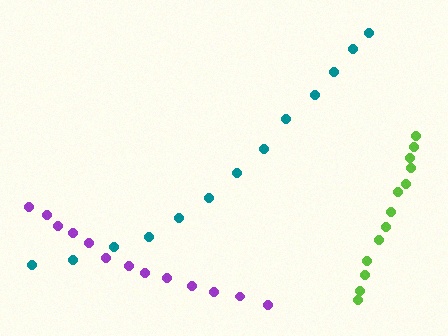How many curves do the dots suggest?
There are 3 distinct paths.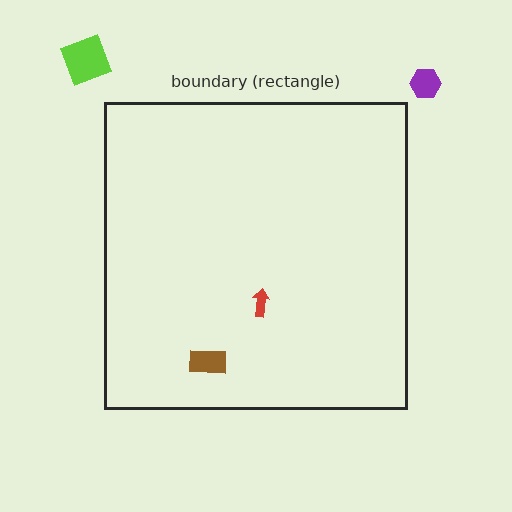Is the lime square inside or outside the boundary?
Outside.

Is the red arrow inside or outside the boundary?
Inside.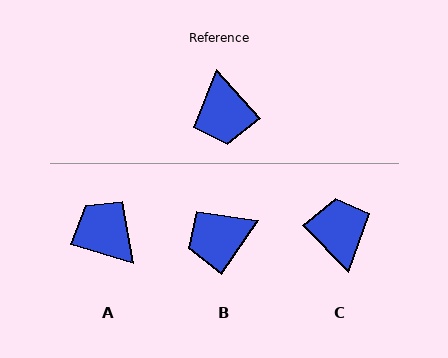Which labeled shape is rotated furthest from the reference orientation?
C, about 178 degrees away.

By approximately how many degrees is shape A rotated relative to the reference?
Approximately 148 degrees clockwise.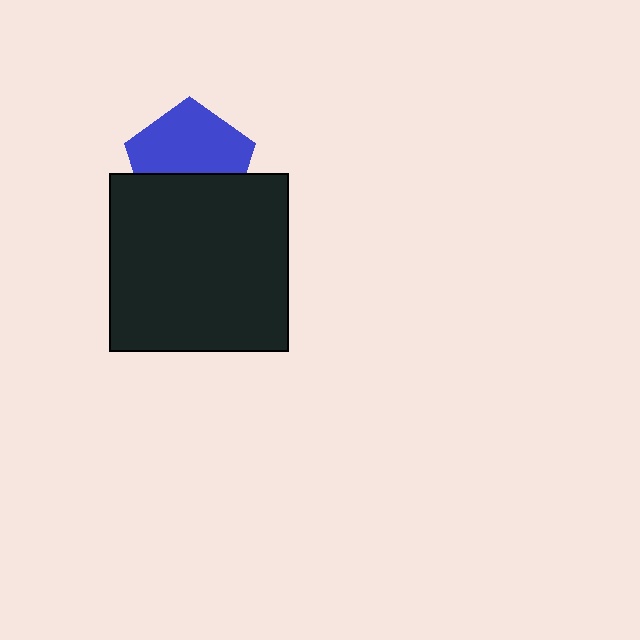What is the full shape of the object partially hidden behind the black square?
The partially hidden object is a blue pentagon.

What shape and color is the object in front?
The object in front is a black square.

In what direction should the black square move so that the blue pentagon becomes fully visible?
The black square should move down. That is the shortest direction to clear the overlap and leave the blue pentagon fully visible.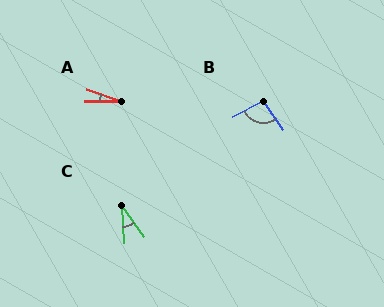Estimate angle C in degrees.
Approximately 33 degrees.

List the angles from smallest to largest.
A (20°), C (33°), B (97°).